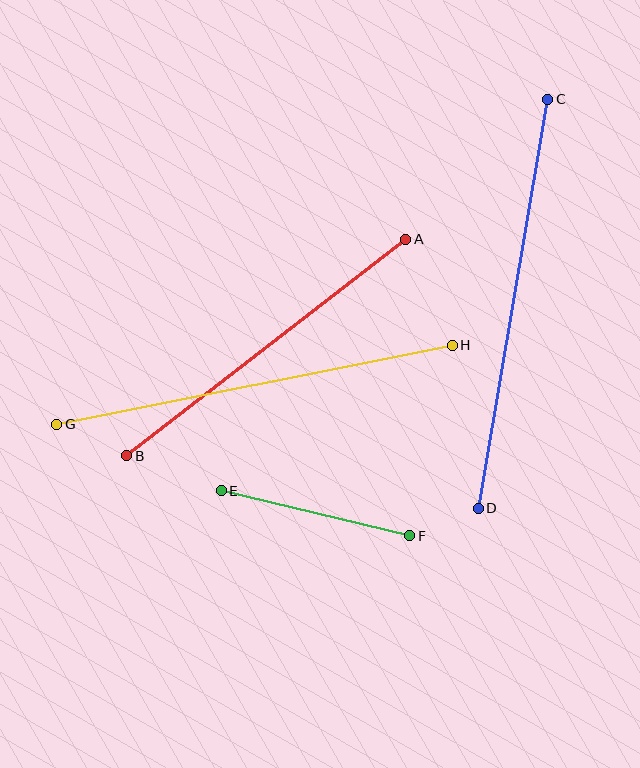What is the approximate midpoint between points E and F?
The midpoint is at approximately (315, 513) pixels.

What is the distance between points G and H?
The distance is approximately 404 pixels.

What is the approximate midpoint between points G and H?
The midpoint is at approximately (255, 385) pixels.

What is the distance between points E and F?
The distance is approximately 194 pixels.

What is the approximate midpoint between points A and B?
The midpoint is at approximately (266, 348) pixels.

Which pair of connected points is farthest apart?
Points C and D are farthest apart.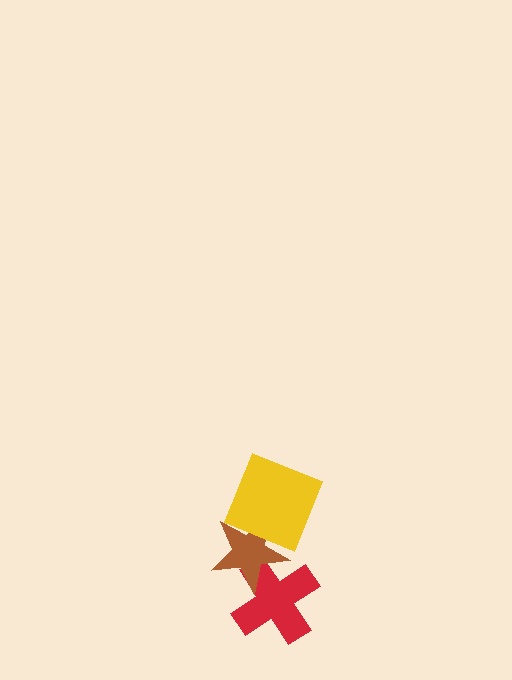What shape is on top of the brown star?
The yellow square is on top of the brown star.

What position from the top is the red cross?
The red cross is 3rd from the top.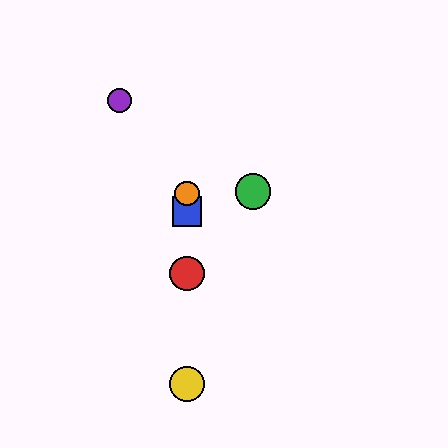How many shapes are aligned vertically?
4 shapes (the red circle, the blue square, the yellow circle, the orange circle) are aligned vertically.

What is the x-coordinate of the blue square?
The blue square is at x≈187.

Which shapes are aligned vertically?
The red circle, the blue square, the yellow circle, the orange circle are aligned vertically.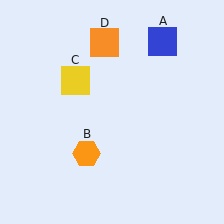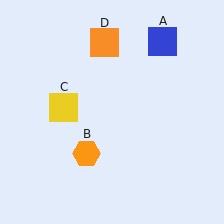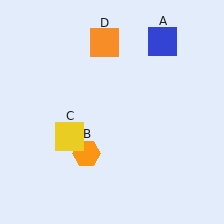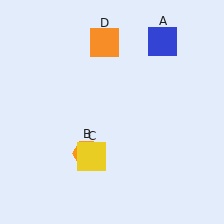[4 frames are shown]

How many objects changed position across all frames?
1 object changed position: yellow square (object C).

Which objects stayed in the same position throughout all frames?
Blue square (object A) and orange hexagon (object B) and orange square (object D) remained stationary.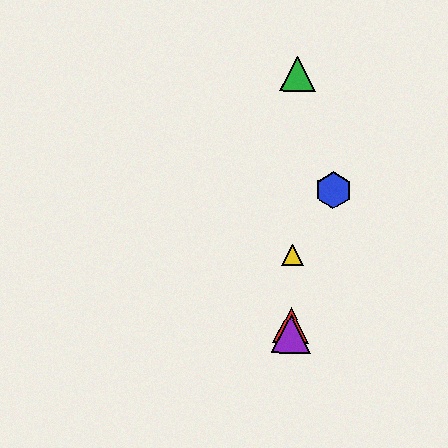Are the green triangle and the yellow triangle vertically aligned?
Yes, both are at x≈298.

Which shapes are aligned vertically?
The red triangle, the green triangle, the yellow triangle, the purple triangle are aligned vertically.